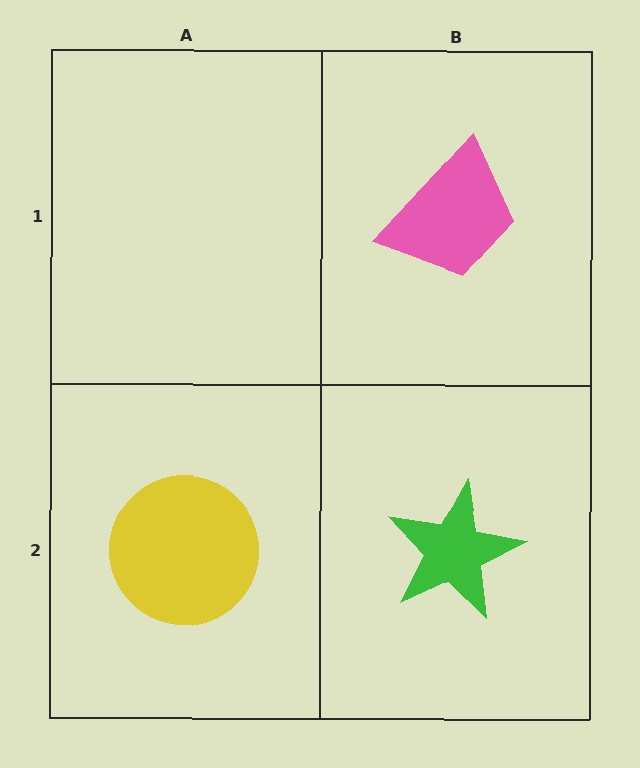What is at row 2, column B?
A green star.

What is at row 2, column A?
A yellow circle.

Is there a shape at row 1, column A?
No, that cell is empty.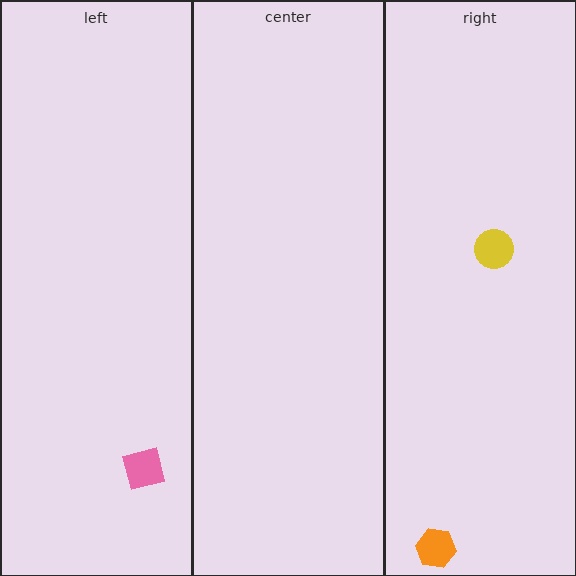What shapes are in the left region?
The pink square.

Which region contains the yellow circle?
The right region.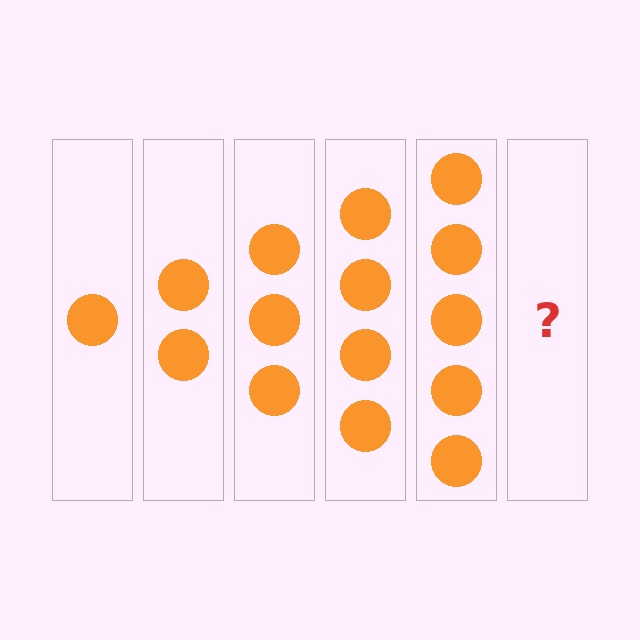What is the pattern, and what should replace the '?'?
The pattern is that each step adds one more circle. The '?' should be 6 circles.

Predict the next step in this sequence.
The next step is 6 circles.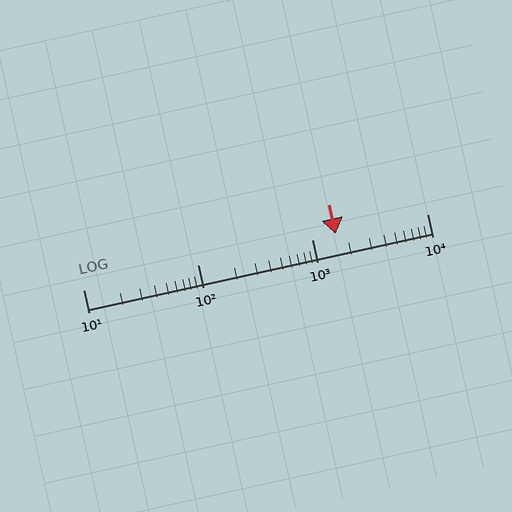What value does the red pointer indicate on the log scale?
The pointer indicates approximately 1600.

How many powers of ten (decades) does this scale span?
The scale spans 3 decades, from 10 to 10000.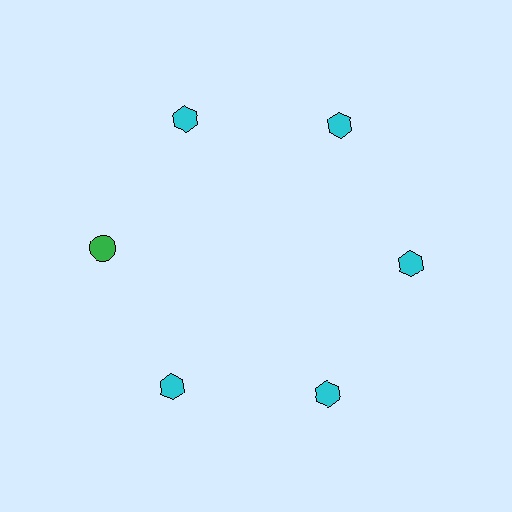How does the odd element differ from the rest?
It differs in both color (green instead of cyan) and shape (circle instead of hexagon).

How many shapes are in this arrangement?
There are 6 shapes arranged in a ring pattern.